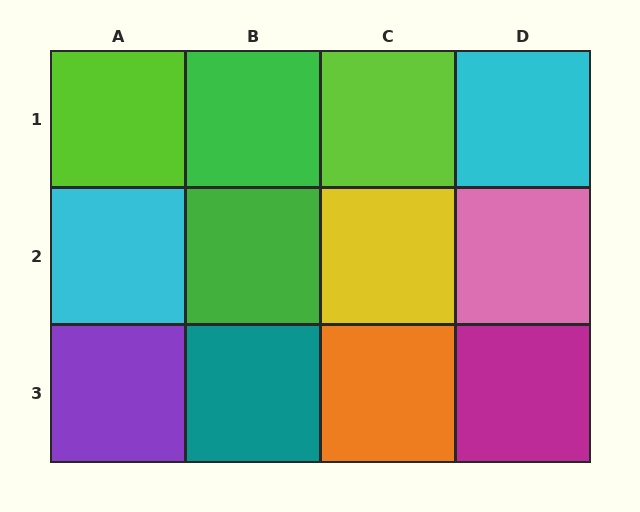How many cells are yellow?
1 cell is yellow.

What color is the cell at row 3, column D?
Magenta.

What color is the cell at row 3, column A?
Purple.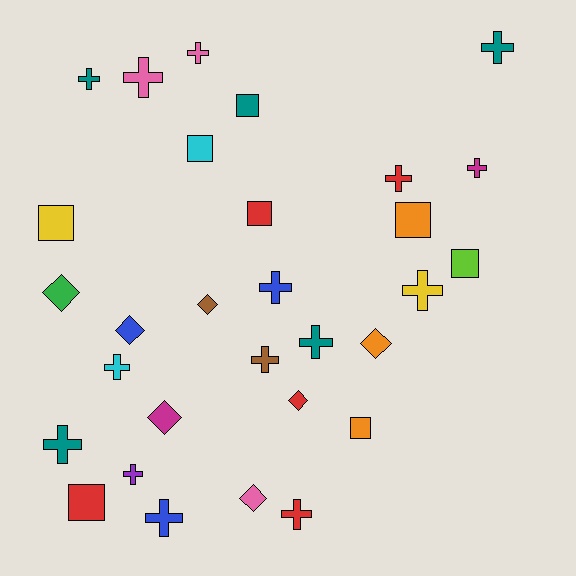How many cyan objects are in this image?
There are 2 cyan objects.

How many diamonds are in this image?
There are 7 diamonds.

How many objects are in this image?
There are 30 objects.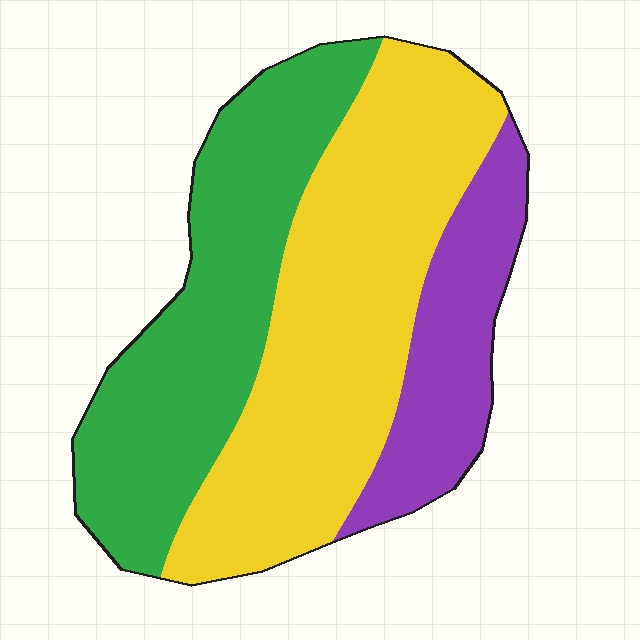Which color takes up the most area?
Yellow, at roughly 45%.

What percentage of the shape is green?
Green takes up about three eighths (3/8) of the shape.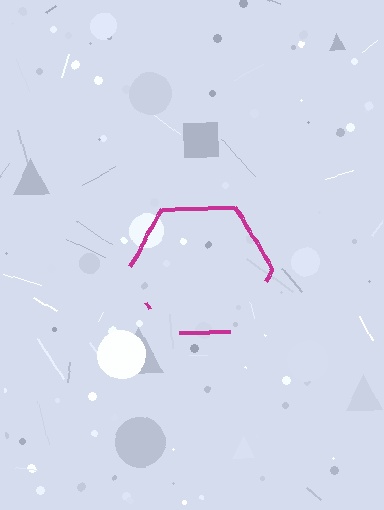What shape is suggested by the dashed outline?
The dashed outline suggests a hexagon.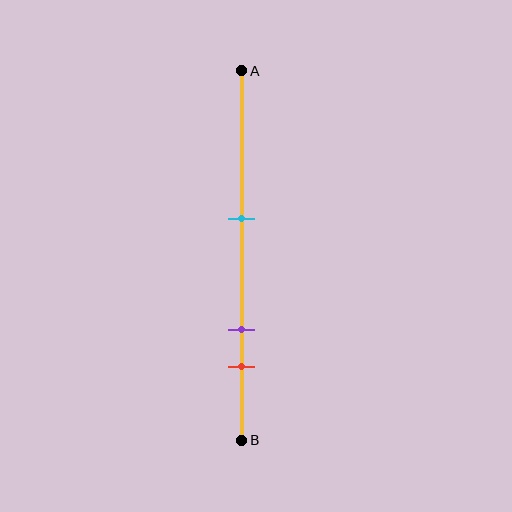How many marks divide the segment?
There are 3 marks dividing the segment.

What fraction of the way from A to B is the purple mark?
The purple mark is approximately 70% (0.7) of the way from A to B.